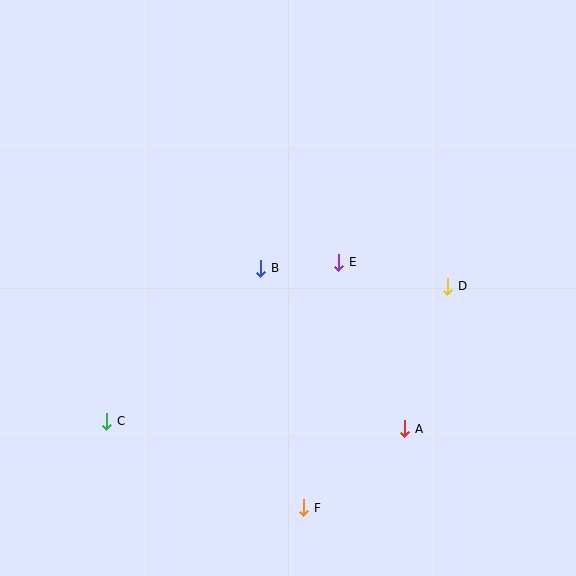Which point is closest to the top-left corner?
Point B is closest to the top-left corner.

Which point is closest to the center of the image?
Point B at (261, 268) is closest to the center.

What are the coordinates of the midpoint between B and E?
The midpoint between B and E is at (300, 265).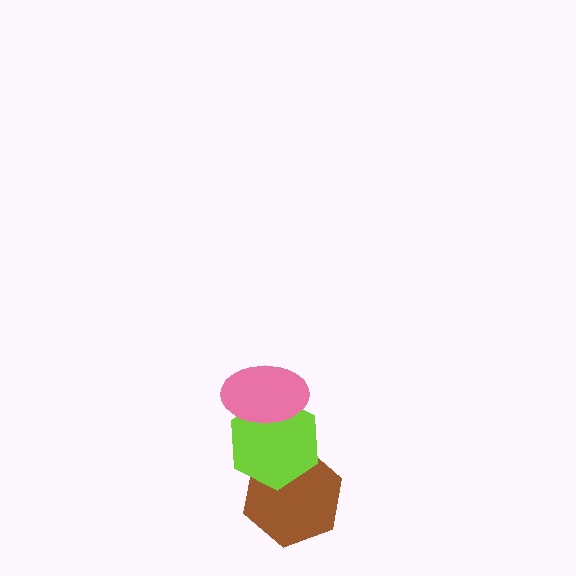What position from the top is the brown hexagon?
The brown hexagon is 3rd from the top.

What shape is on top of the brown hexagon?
The lime hexagon is on top of the brown hexagon.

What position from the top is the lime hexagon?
The lime hexagon is 2nd from the top.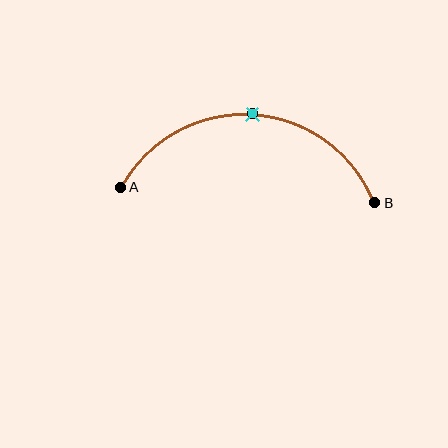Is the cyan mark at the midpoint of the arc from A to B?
Yes. The cyan mark lies on the arc at equal arc-length from both A and B — it is the arc midpoint.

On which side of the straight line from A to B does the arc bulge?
The arc bulges above the straight line connecting A and B.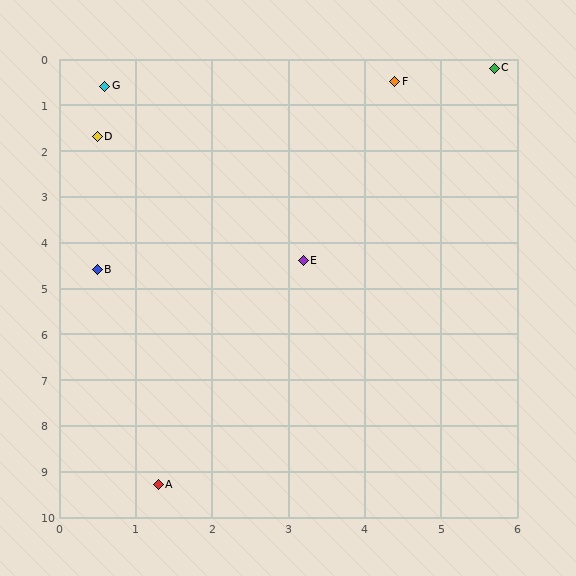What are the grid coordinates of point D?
Point D is at approximately (0.5, 1.7).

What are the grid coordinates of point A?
Point A is at approximately (1.3, 9.3).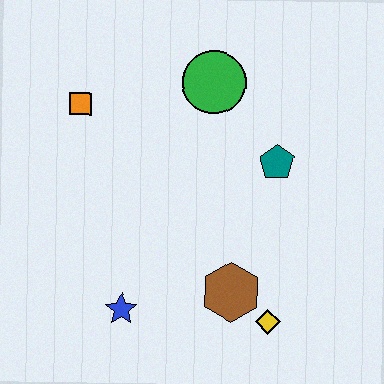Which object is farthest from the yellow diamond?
The orange square is farthest from the yellow diamond.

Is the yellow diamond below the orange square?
Yes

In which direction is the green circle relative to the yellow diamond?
The green circle is above the yellow diamond.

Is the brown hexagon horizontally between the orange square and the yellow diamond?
Yes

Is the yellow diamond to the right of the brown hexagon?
Yes